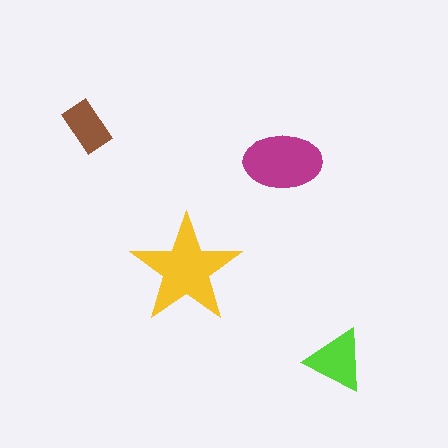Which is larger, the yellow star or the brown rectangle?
The yellow star.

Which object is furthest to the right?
The lime triangle is rightmost.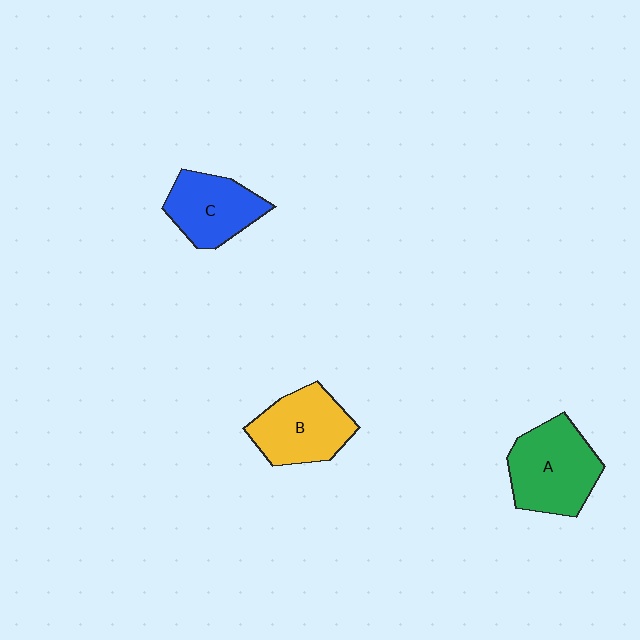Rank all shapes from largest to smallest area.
From largest to smallest: A (green), B (yellow), C (blue).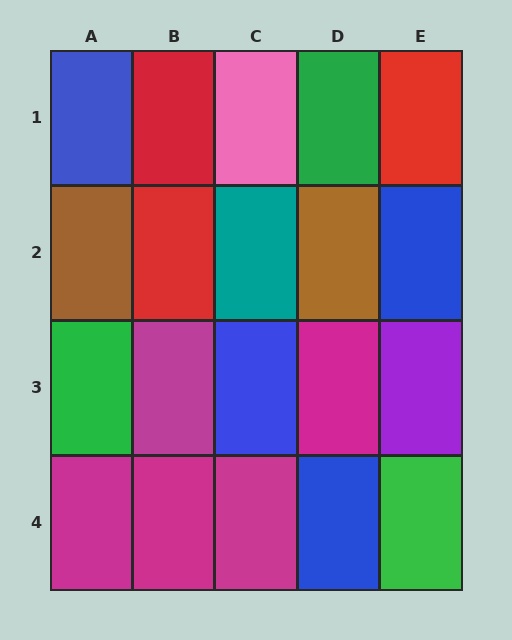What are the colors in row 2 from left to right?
Brown, red, teal, brown, blue.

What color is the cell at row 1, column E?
Red.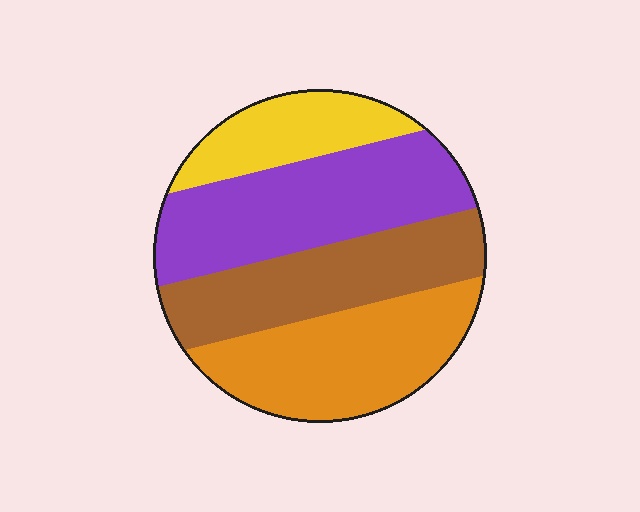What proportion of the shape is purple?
Purple takes up about one third (1/3) of the shape.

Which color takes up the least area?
Yellow, at roughly 15%.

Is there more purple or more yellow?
Purple.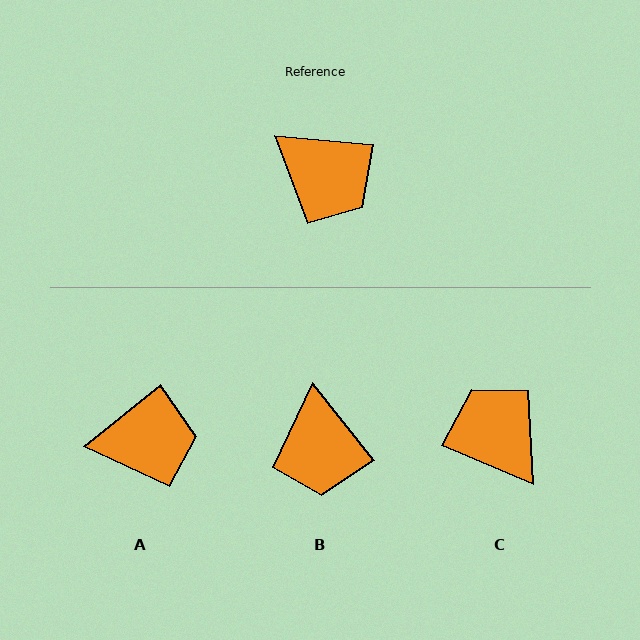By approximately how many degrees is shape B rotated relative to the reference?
Approximately 46 degrees clockwise.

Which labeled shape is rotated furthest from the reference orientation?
C, about 162 degrees away.